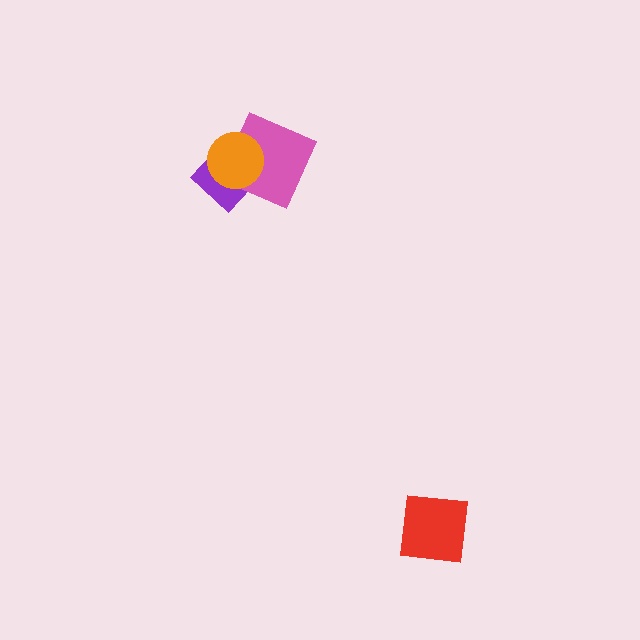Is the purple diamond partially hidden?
Yes, it is partially covered by another shape.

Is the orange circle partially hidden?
No, no other shape covers it.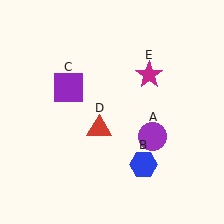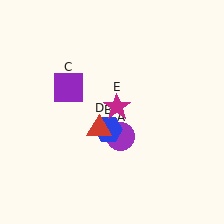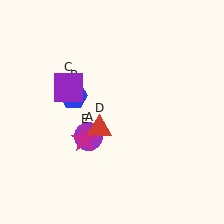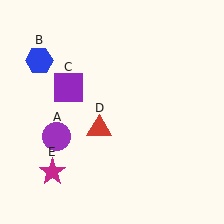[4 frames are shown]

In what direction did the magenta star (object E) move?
The magenta star (object E) moved down and to the left.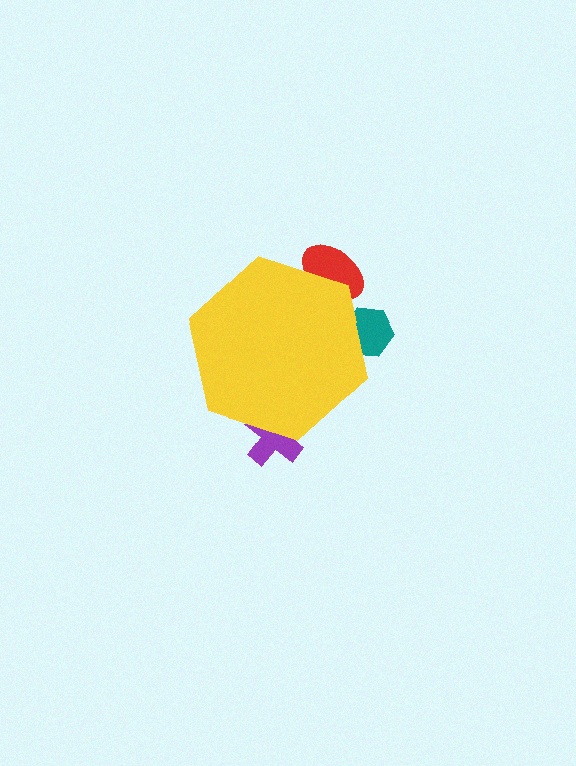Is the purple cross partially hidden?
Yes, the purple cross is partially hidden behind the yellow hexagon.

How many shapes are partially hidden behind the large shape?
3 shapes are partially hidden.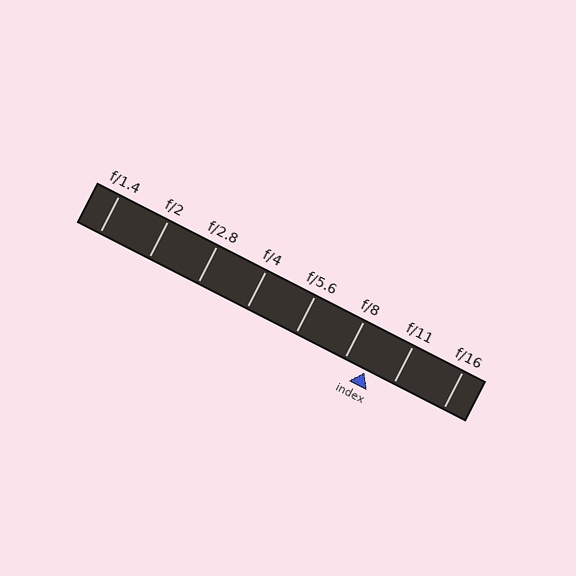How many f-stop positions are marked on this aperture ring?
There are 8 f-stop positions marked.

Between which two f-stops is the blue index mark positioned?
The index mark is between f/8 and f/11.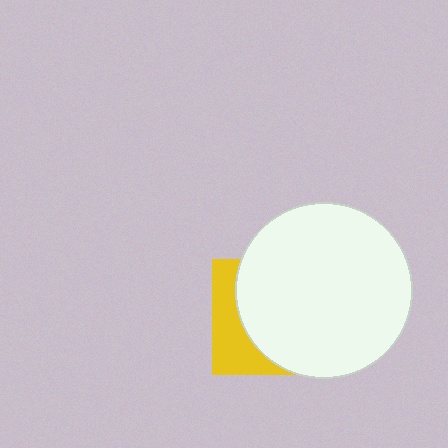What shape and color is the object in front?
The object in front is a white circle.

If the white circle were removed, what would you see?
You would see the complete yellow square.